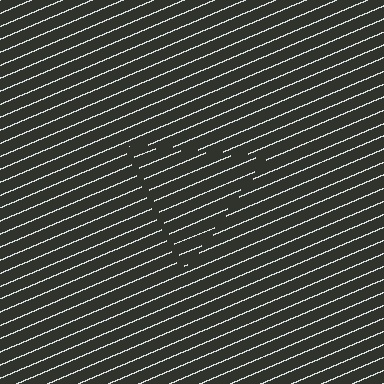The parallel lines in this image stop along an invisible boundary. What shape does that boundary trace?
An illusory triangle. The interior of the shape contains the same grating, shifted by half a period — the contour is defined by the phase discontinuity where line-ends from the inner and outer gratings abut.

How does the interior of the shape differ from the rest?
The interior of the shape contains the same grating, shifted by half a period — the contour is defined by the phase discontinuity where line-ends from the inner and outer gratings abut.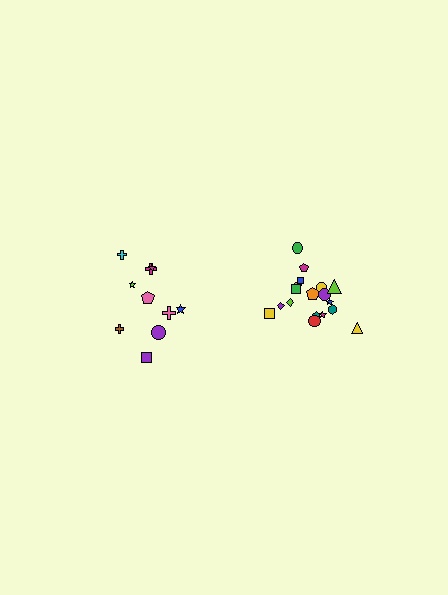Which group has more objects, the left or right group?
The right group.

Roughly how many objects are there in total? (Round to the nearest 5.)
Roughly 30 objects in total.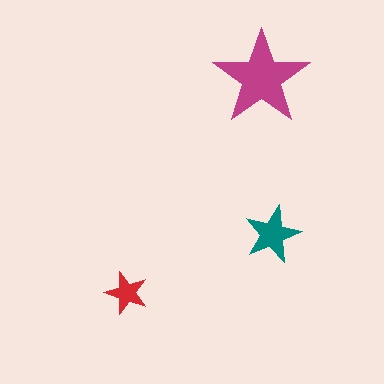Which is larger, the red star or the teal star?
The teal one.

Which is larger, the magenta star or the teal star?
The magenta one.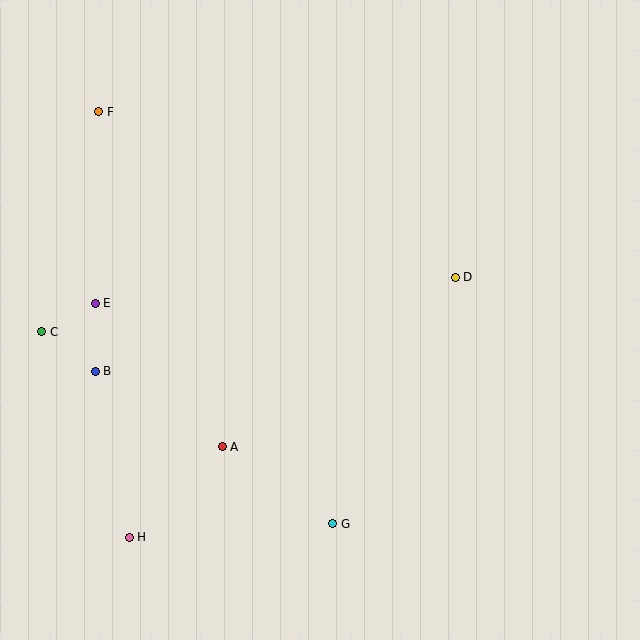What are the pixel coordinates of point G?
Point G is at (333, 524).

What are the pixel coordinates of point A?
Point A is at (222, 447).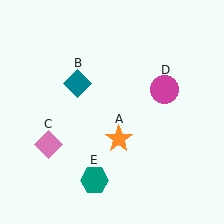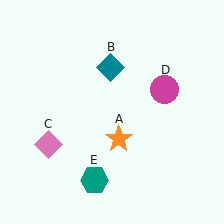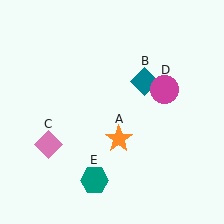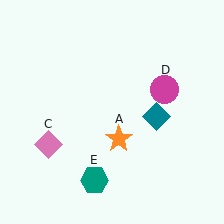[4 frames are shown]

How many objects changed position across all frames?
1 object changed position: teal diamond (object B).